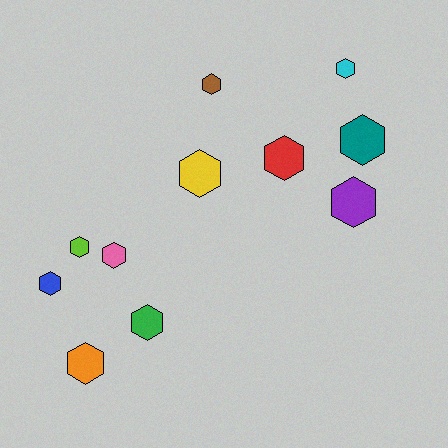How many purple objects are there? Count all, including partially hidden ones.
There is 1 purple object.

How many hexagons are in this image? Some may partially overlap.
There are 11 hexagons.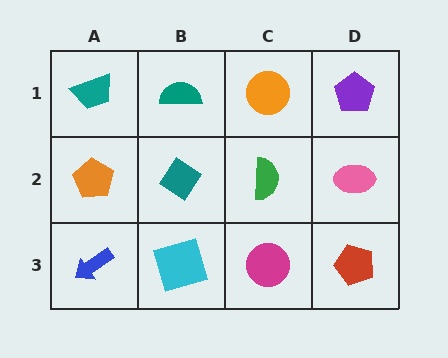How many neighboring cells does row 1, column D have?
2.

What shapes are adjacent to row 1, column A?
An orange pentagon (row 2, column A), a teal semicircle (row 1, column B).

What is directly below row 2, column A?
A blue arrow.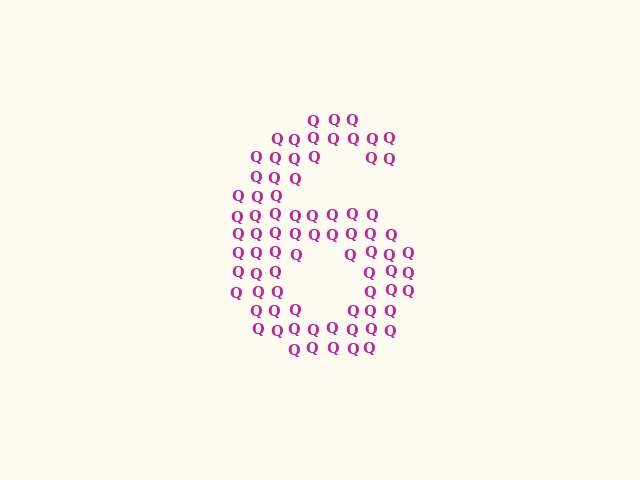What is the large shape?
The large shape is the digit 6.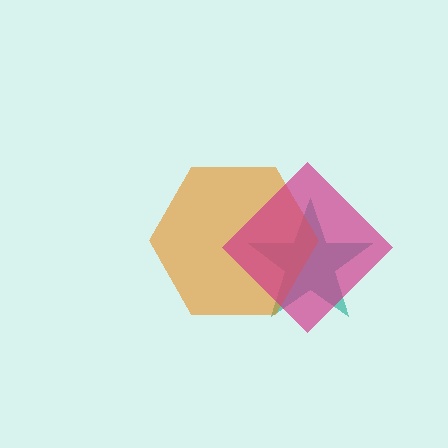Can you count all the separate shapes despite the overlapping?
Yes, there are 3 separate shapes.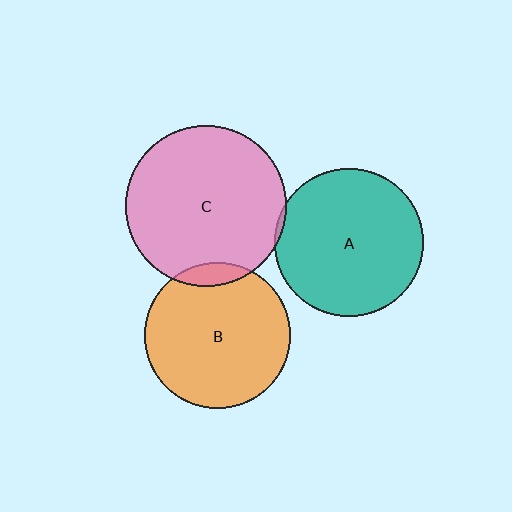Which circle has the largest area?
Circle C (pink).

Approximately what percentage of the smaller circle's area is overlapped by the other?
Approximately 5%.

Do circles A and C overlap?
Yes.